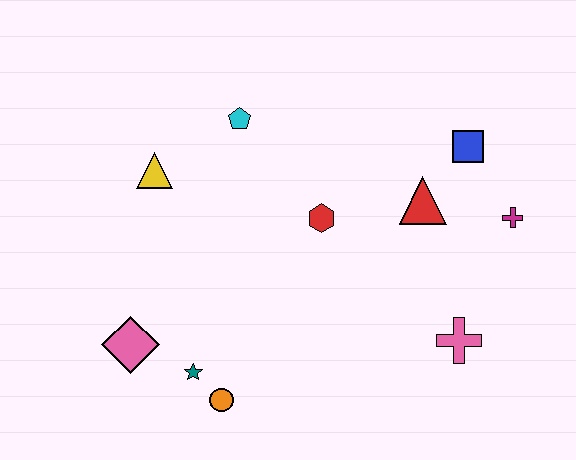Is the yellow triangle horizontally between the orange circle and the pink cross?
No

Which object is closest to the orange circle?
The teal star is closest to the orange circle.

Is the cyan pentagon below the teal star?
No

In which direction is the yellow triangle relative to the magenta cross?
The yellow triangle is to the left of the magenta cross.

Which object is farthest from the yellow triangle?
The magenta cross is farthest from the yellow triangle.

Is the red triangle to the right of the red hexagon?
Yes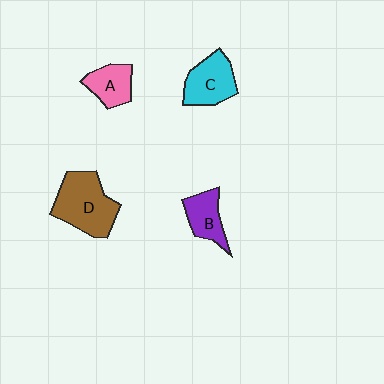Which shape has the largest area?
Shape D (brown).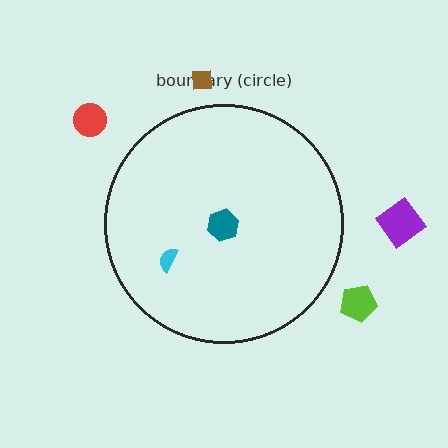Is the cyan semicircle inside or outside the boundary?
Inside.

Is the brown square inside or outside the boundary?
Outside.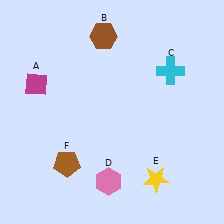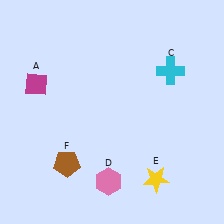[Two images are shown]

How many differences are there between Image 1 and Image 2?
There is 1 difference between the two images.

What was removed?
The brown hexagon (B) was removed in Image 2.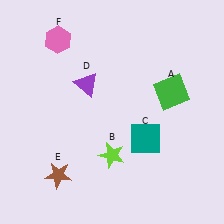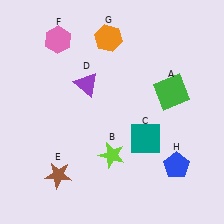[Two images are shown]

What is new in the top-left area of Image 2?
An orange hexagon (G) was added in the top-left area of Image 2.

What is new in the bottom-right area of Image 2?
A blue pentagon (H) was added in the bottom-right area of Image 2.